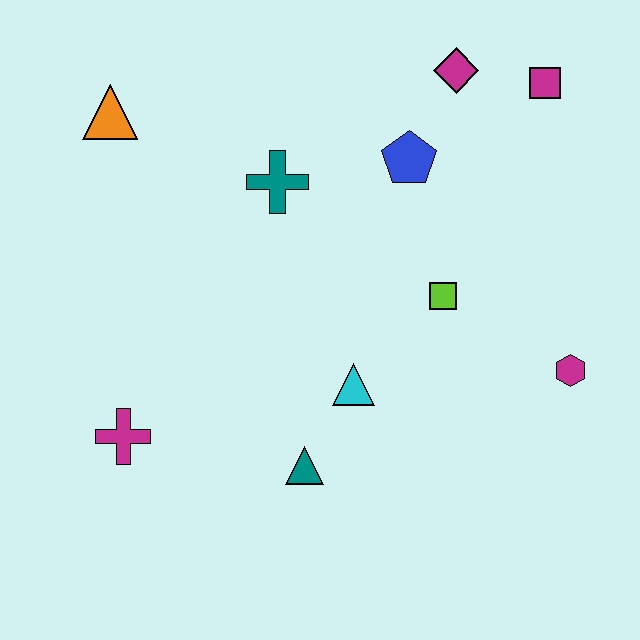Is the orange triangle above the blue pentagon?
Yes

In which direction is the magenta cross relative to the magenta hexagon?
The magenta cross is to the left of the magenta hexagon.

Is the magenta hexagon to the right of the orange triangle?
Yes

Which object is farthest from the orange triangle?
The magenta hexagon is farthest from the orange triangle.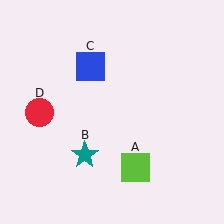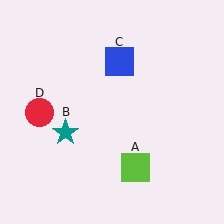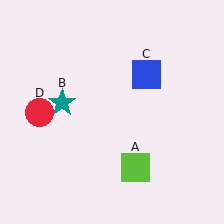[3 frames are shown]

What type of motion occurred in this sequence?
The teal star (object B), blue square (object C) rotated clockwise around the center of the scene.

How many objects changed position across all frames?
2 objects changed position: teal star (object B), blue square (object C).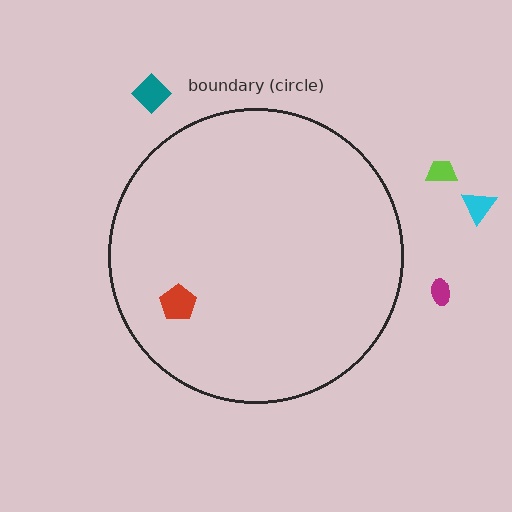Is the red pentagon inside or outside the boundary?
Inside.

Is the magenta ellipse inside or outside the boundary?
Outside.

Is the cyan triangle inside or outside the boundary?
Outside.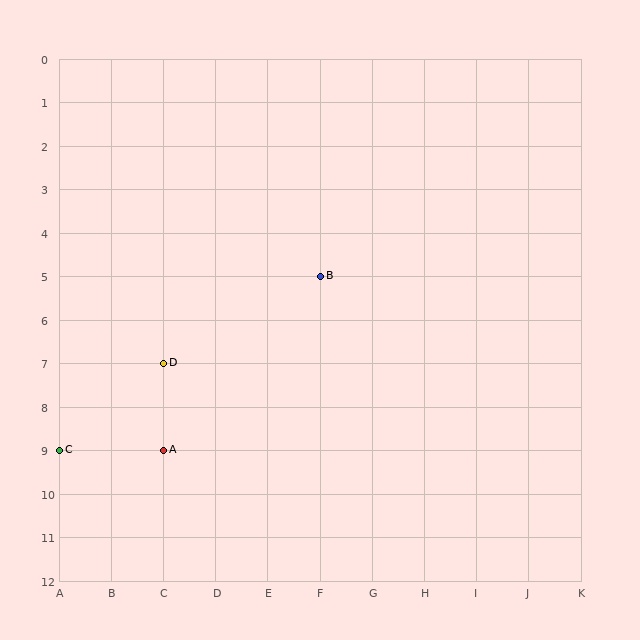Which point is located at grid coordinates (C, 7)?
Point D is at (C, 7).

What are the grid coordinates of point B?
Point B is at grid coordinates (F, 5).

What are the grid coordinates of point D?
Point D is at grid coordinates (C, 7).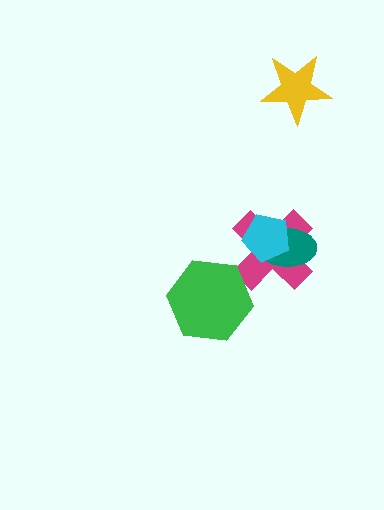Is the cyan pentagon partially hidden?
No, no other shape covers it.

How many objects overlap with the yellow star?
0 objects overlap with the yellow star.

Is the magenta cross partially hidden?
Yes, it is partially covered by another shape.